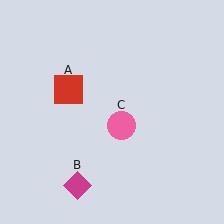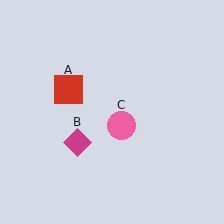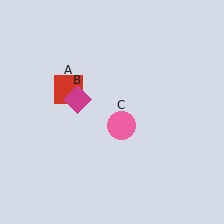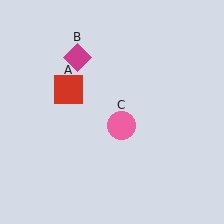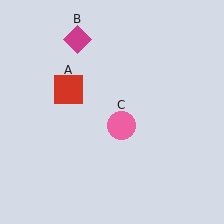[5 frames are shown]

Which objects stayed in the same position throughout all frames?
Red square (object A) and pink circle (object C) remained stationary.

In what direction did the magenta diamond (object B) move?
The magenta diamond (object B) moved up.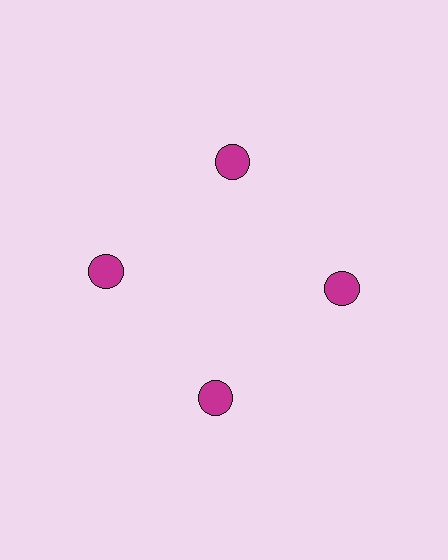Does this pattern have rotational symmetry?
Yes, this pattern has 4-fold rotational symmetry. It looks the same after rotating 90 degrees around the center.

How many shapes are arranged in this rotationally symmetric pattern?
There are 4 shapes, arranged in 4 groups of 1.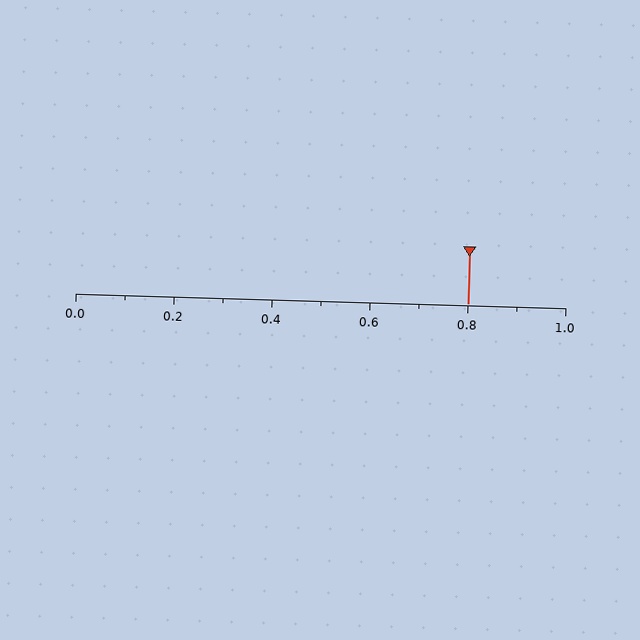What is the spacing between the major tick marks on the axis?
The major ticks are spaced 0.2 apart.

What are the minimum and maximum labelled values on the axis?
The axis runs from 0.0 to 1.0.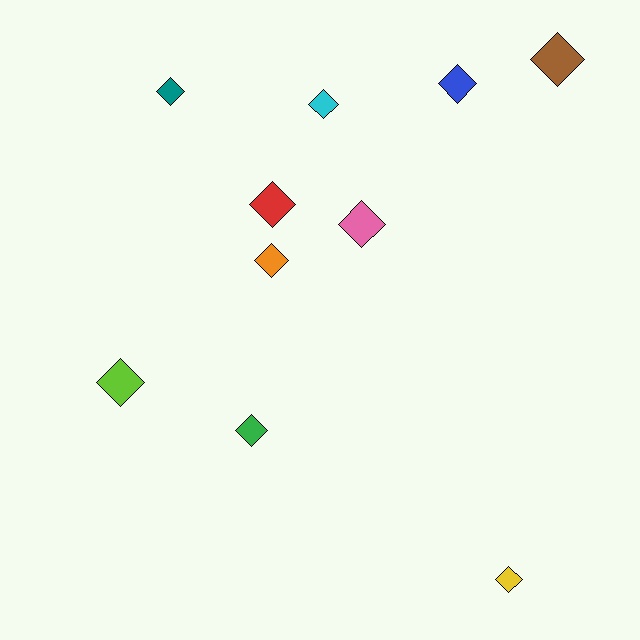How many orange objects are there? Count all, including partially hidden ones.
There is 1 orange object.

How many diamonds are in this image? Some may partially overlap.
There are 10 diamonds.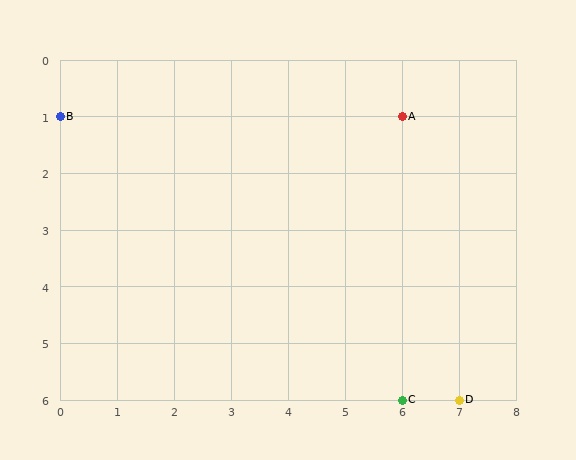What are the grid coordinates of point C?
Point C is at grid coordinates (6, 6).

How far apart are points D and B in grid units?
Points D and B are 7 columns and 5 rows apart (about 8.6 grid units diagonally).